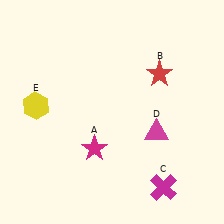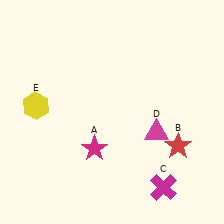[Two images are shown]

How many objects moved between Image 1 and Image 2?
1 object moved between the two images.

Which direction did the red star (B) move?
The red star (B) moved down.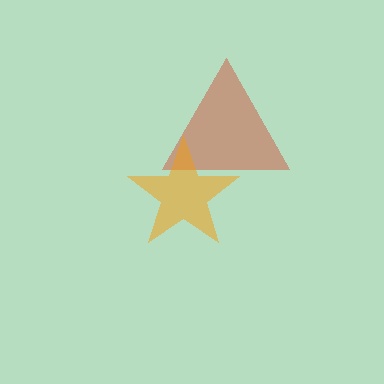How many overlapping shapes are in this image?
There are 2 overlapping shapes in the image.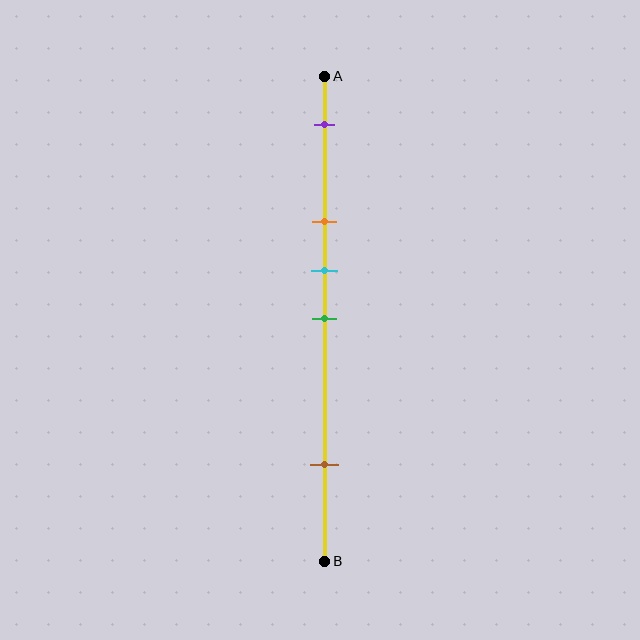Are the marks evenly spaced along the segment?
No, the marks are not evenly spaced.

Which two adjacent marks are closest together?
The cyan and green marks are the closest adjacent pair.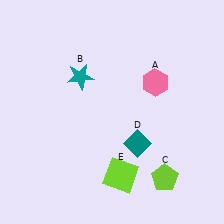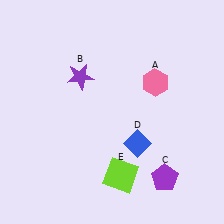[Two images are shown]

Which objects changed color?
B changed from teal to purple. C changed from lime to purple. D changed from teal to blue.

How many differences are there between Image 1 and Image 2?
There are 3 differences between the two images.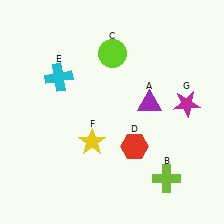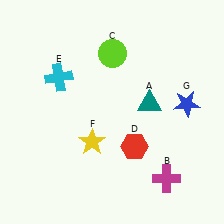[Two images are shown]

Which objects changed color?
A changed from purple to teal. B changed from lime to magenta. G changed from magenta to blue.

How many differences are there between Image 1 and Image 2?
There are 3 differences between the two images.